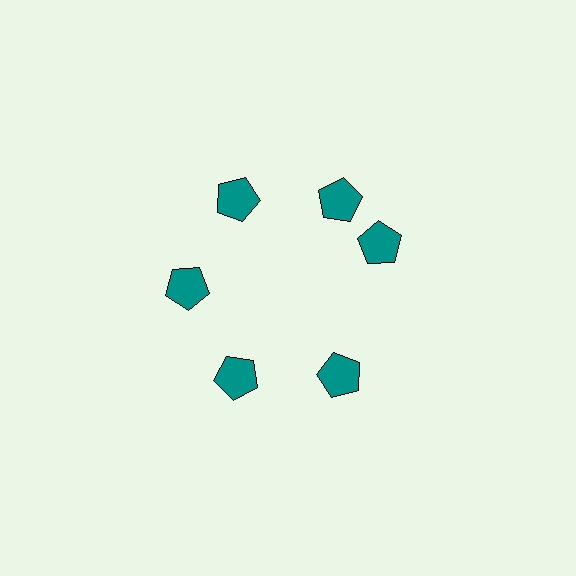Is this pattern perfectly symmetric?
No. The 6 teal pentagons are arranged in a ring, but one element near the 3 o'clock position is rotated out of alignment along the ring, breaking the 6-fold rotational symmetry.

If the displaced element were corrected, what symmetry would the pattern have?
It would have 6-fold rotational symmetry — the pattern would map onto itself every 60 degrees.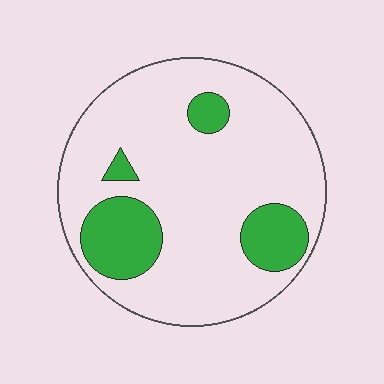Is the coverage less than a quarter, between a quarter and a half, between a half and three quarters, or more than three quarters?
Less than a quarter.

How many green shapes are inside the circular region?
4.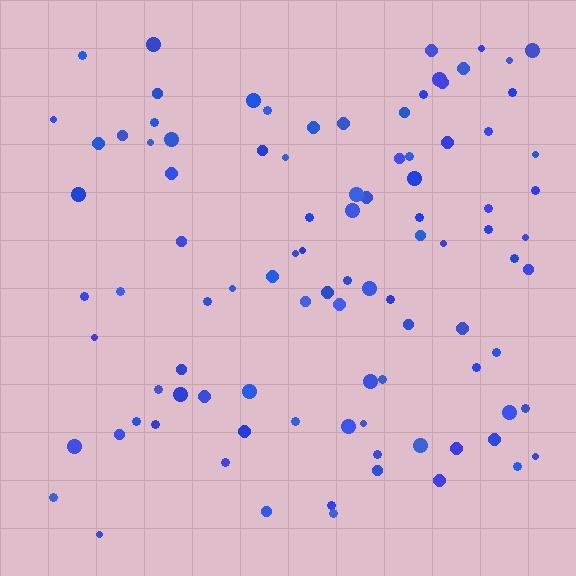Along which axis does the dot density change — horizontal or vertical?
Horizontal.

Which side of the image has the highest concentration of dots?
The right.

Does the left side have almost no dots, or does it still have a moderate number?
Still a moderate number, just noticeably fewer than the right.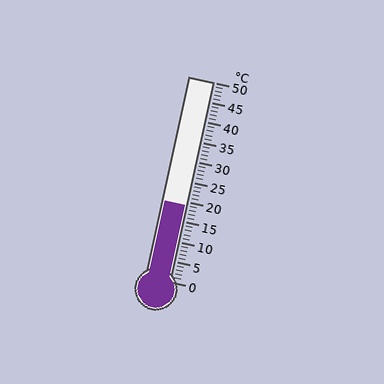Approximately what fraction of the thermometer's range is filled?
The thermometer is filled to approximately 40% of its range.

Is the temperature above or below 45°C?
The temperature is below 45°C.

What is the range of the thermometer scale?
The thermometer scale ranges from 0°C to 50°C.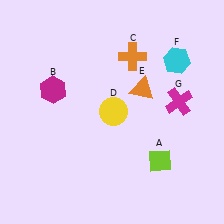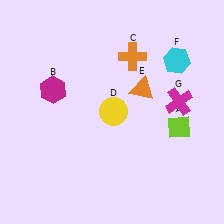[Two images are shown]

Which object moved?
The lime diamond (A) moved up.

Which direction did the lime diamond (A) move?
The lime diamond (A) moved up.